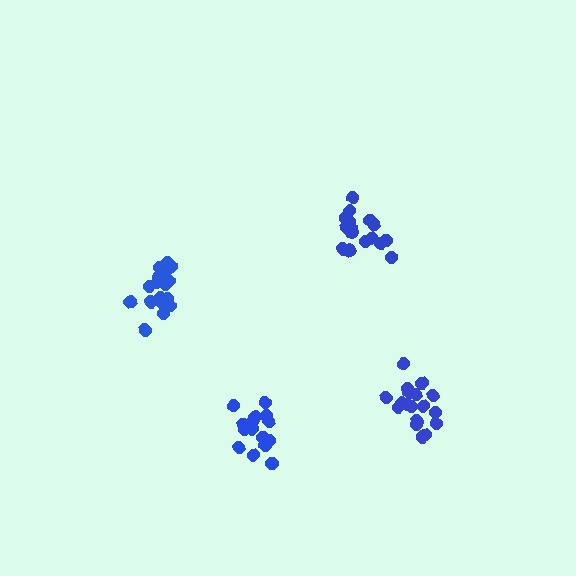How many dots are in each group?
Group 1: 19 dots, Group 2: 16 dots, Group 3: 17 dots, Group 4: 18 dots (70 total).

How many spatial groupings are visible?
There are 4 spatial groupings.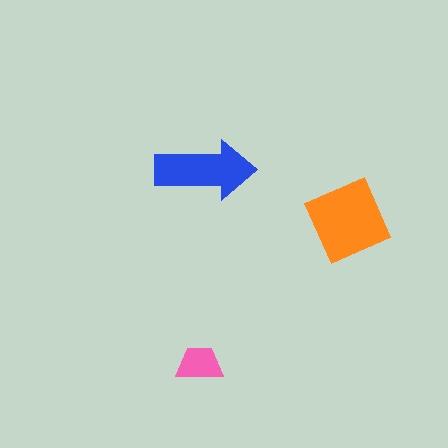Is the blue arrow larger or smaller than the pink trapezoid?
Larger.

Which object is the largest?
The orange diamond.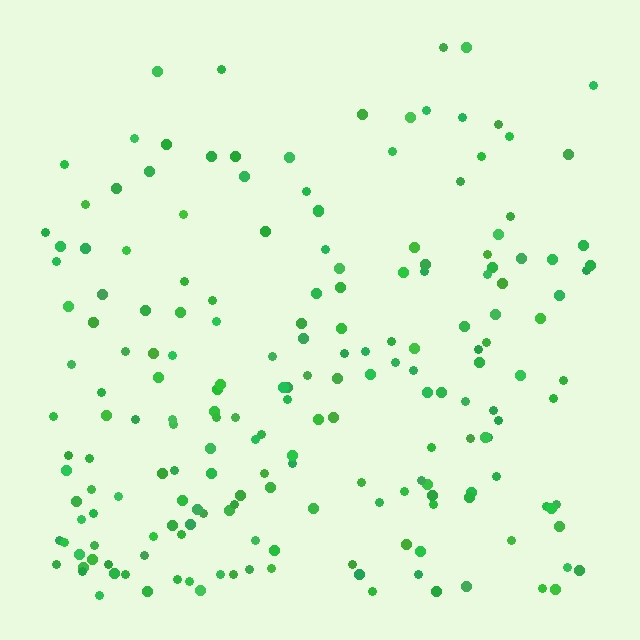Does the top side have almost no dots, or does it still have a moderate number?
Still a moderate number, just noticeably fewer than the bottom.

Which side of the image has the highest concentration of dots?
The bottom.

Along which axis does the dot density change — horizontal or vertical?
Vertical.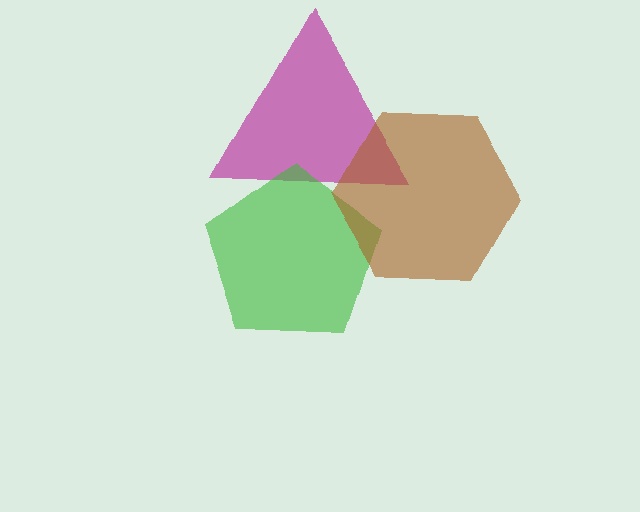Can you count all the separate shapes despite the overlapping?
Yes, there are 3 separate shapes.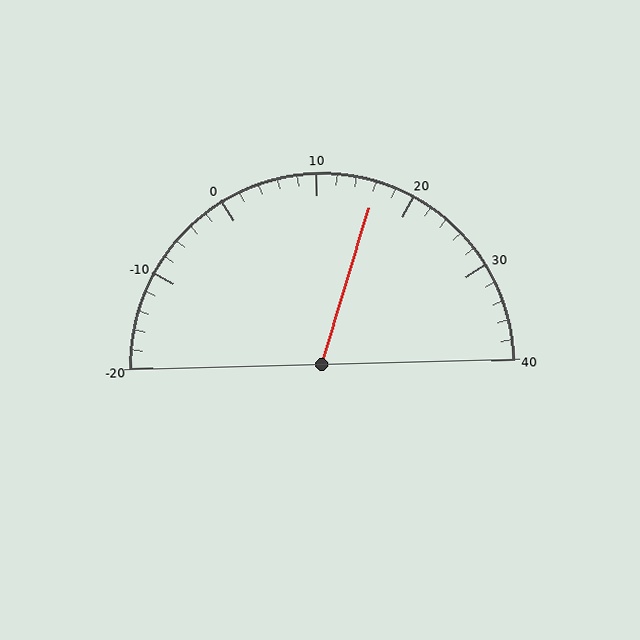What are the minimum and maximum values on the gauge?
The gauge ranges from -20 to 40.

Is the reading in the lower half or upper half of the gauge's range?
The reading is in the upper half of the range (-20 to 40).